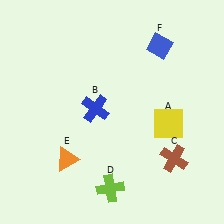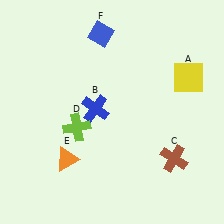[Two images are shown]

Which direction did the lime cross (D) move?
The lime cross (D) moved up.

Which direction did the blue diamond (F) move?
The blue diamond (F) moved left.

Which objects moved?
The objects that moved are: the yellow square (A), the lime cross (D), the blue diamond (F).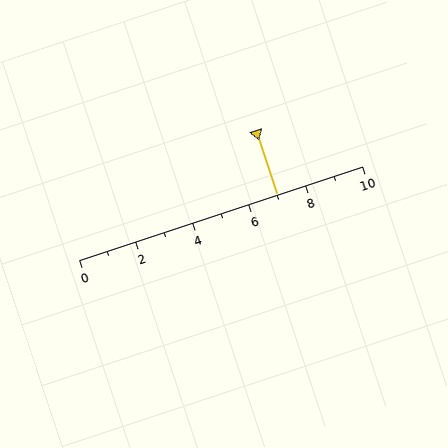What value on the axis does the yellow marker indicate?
The marker indicates approximately 7.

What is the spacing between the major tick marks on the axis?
The major ticks are spaced 2 apart.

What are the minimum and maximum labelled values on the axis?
The axis runs from 0 to 10.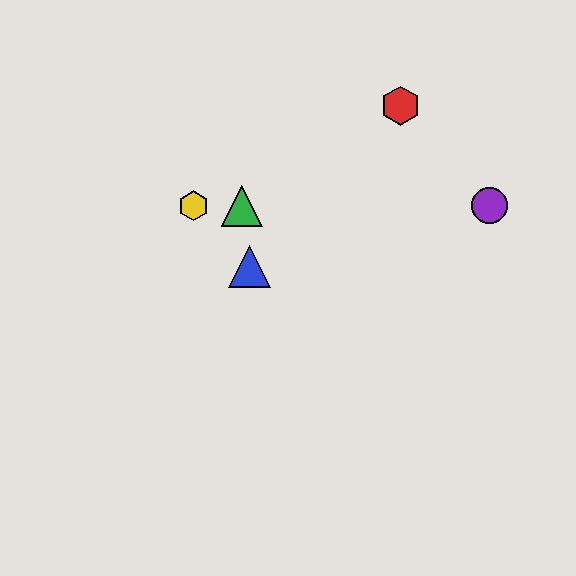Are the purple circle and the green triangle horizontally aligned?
Yes, both are at y≈206.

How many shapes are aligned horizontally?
3 shapes (the green triangle, the yellow hexagon, the purple circle) are aligned horizontally.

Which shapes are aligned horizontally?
The green triangle, the yellow hexagon, the purple circle are aligned horizontally.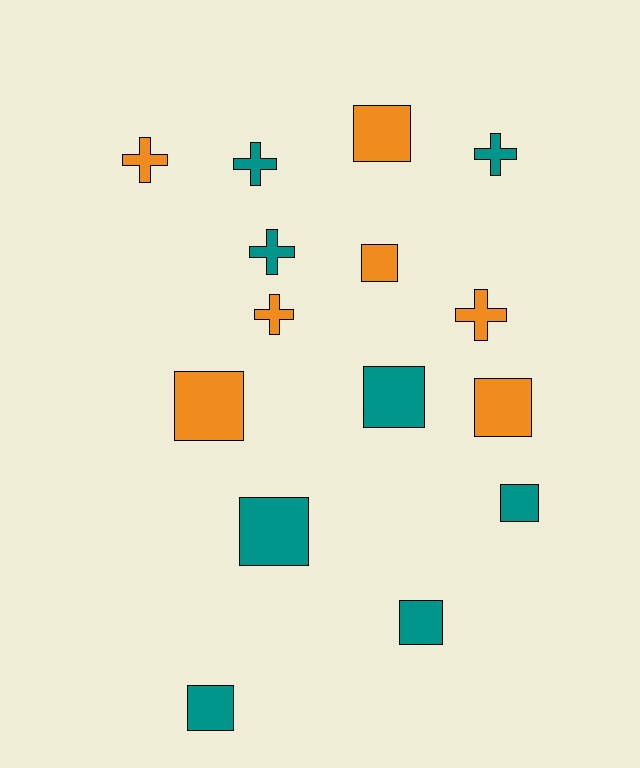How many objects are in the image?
There are 15 objects.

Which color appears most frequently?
Teal, with 8 objects.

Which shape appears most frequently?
Square, with 9 objects.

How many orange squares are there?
There are 4 orange squares.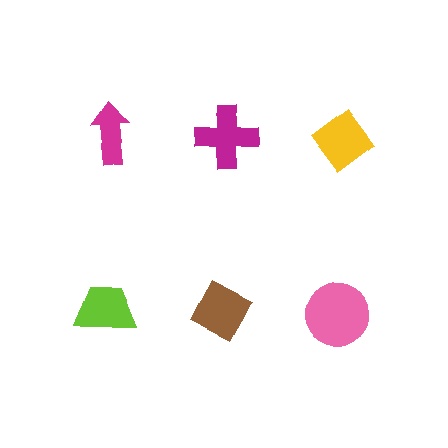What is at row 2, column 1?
A lime trapezoid.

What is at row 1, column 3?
A yellow diamond.